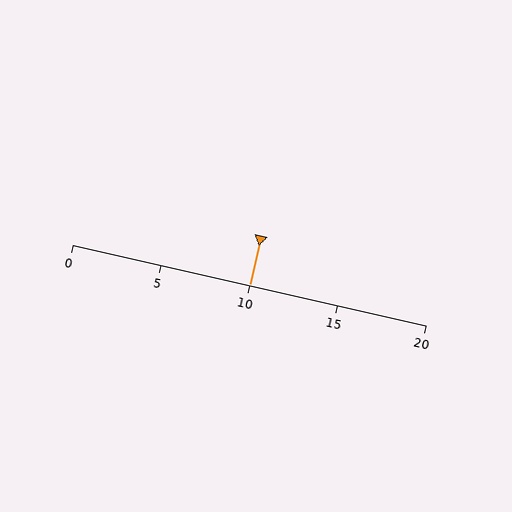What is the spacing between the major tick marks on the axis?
The major ticks are spaced 5 apart.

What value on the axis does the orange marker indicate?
The marker indicates approximately 10.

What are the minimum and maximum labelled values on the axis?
The axis runs from 0 to 20.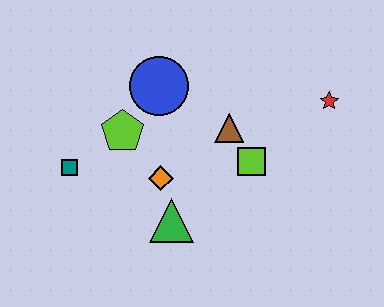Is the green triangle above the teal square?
No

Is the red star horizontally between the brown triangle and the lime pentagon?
No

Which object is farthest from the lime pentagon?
The red star is farthest from the lime pentagon.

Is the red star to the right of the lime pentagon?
Yes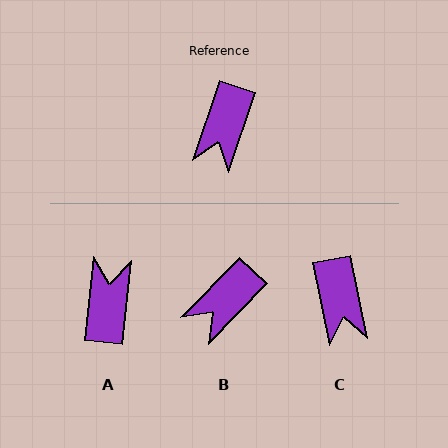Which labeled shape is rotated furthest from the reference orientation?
A, about 168 degrees away.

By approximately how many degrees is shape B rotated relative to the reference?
Approximately 26 degrees clockwise.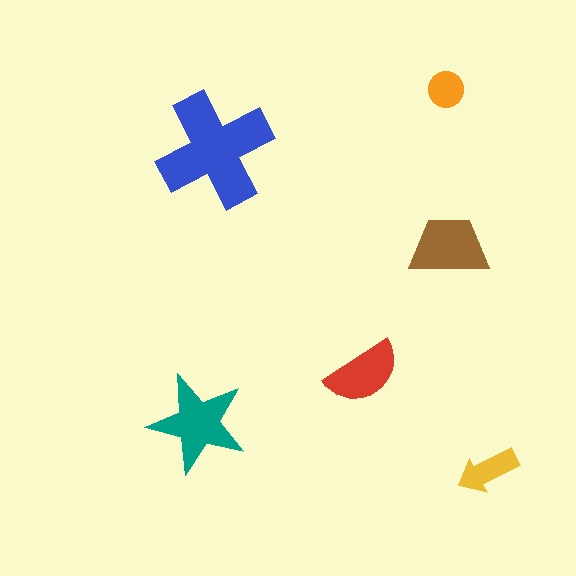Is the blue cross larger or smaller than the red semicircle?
Larger.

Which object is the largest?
The blue cross.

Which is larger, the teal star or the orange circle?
The teal star.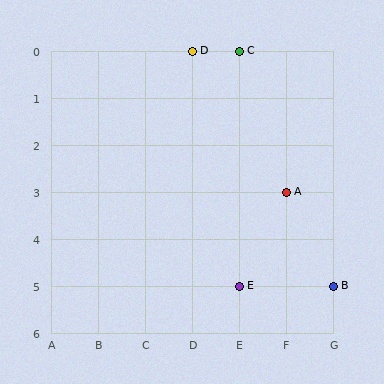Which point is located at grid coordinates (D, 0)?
Point D is at (D, 0).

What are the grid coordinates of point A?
Point A is at grid coordinates (F, 3).